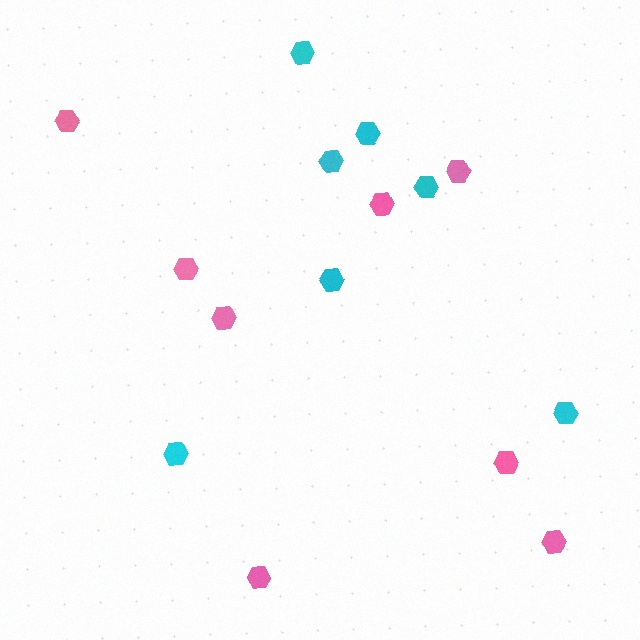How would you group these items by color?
There are 2 groups: one group of cyan hexagons (7) and one group of pink hexagons (8).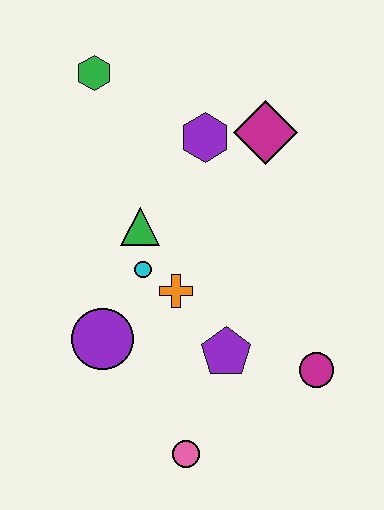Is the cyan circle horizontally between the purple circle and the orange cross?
Yes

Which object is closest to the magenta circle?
The purple pentagon is closest to the magenta circle.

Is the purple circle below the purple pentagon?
No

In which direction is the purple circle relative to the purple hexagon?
The purple circle is below the purple hexagon.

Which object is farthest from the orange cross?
The green hexagon is farthest from the orange cross.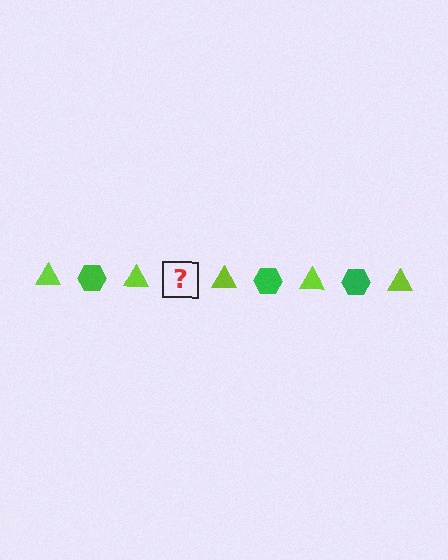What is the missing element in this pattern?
The missing element is a green hexagon.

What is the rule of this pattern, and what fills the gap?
The rule is that the pattern alternates between lime triangle and green hexagon. The gap should be filled with a green hexagon.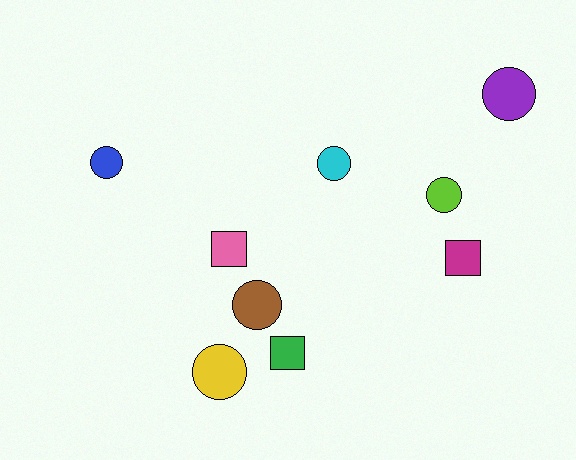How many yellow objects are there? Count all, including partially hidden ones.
There is 1 yellow object.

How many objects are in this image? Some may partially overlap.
There are 9 objects.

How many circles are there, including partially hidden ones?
There are 6 circles.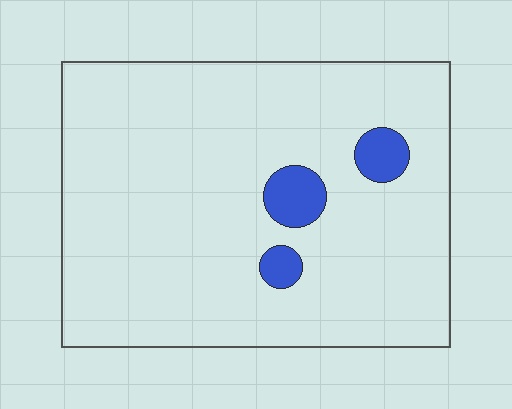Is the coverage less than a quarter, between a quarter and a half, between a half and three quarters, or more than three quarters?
Less than a quarter.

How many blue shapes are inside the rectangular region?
3.